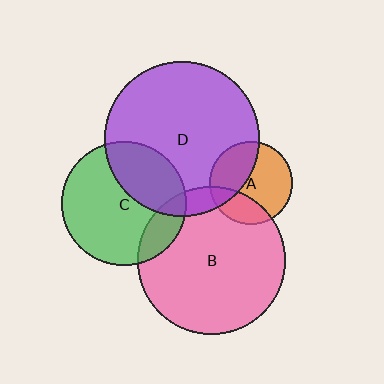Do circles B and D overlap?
Yes.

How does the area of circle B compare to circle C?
Approximately 1.4 times.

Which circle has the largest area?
Circle D (purple).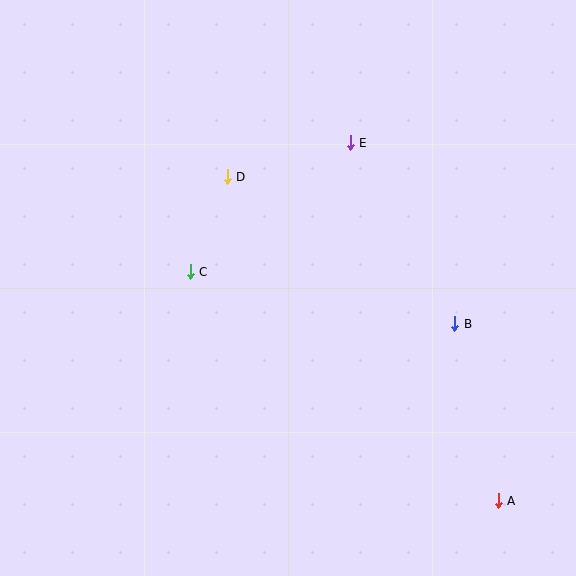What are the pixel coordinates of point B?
Point B is at (455, 324).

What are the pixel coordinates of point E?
Point E is at (350, 143).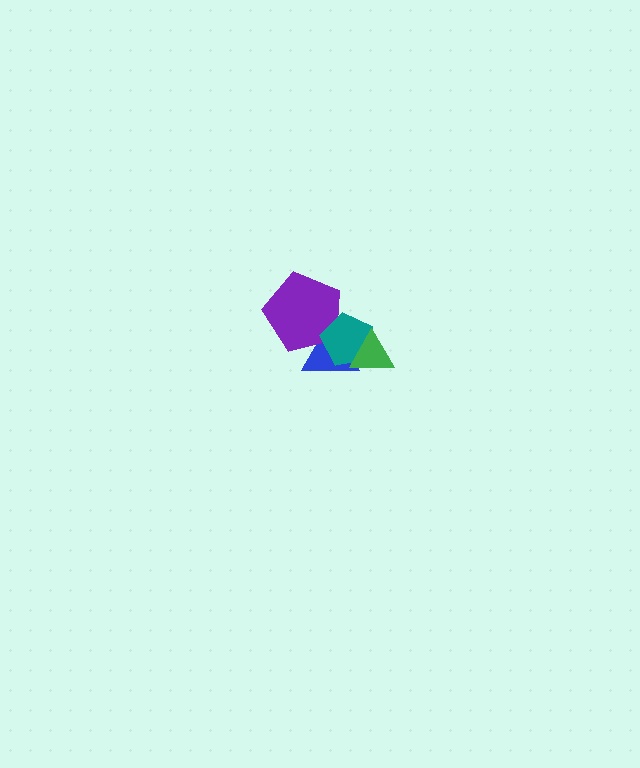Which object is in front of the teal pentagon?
The green triangle is in front of the teal pentagon.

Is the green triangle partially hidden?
No, no other shape covers it.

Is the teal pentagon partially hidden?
Yes, it is partially covered by another shape.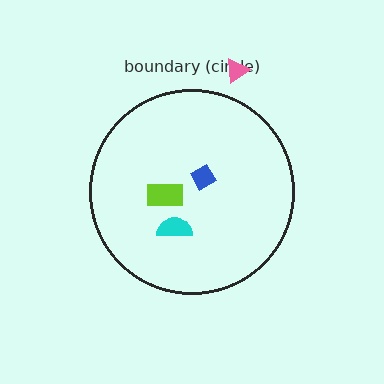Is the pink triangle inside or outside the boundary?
Outside.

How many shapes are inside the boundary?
3 inside, 1 outside.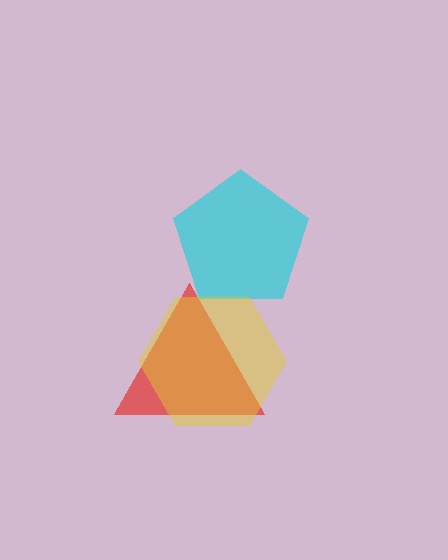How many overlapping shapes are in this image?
There are 3 overlapping shapes in the image.